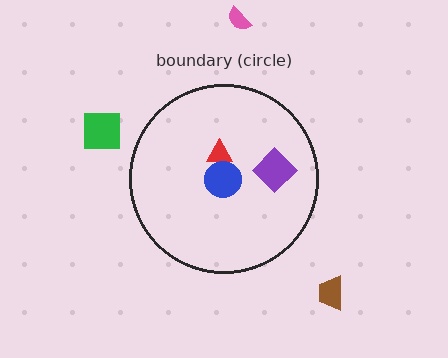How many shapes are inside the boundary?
4 inside, 3 outside.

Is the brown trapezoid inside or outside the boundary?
Outside.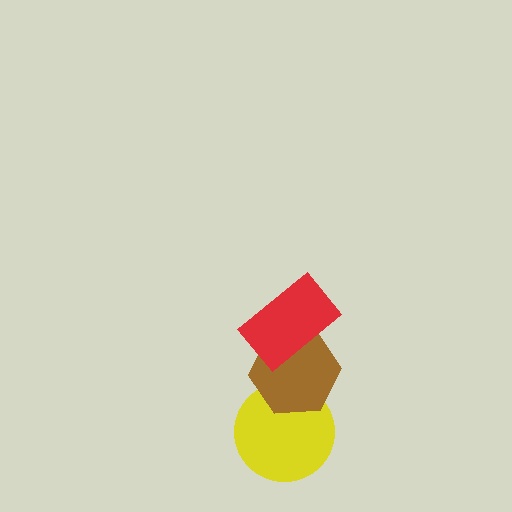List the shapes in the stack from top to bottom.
From top to bottom: the red rectangle, the brown hexagon, the yellow circle.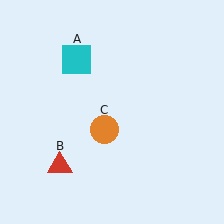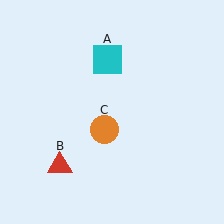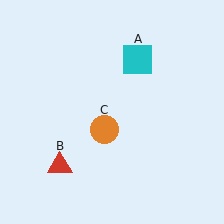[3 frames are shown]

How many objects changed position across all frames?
1 object changed position: cyan square (object A).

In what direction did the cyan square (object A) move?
The cyan square (object A) moved right.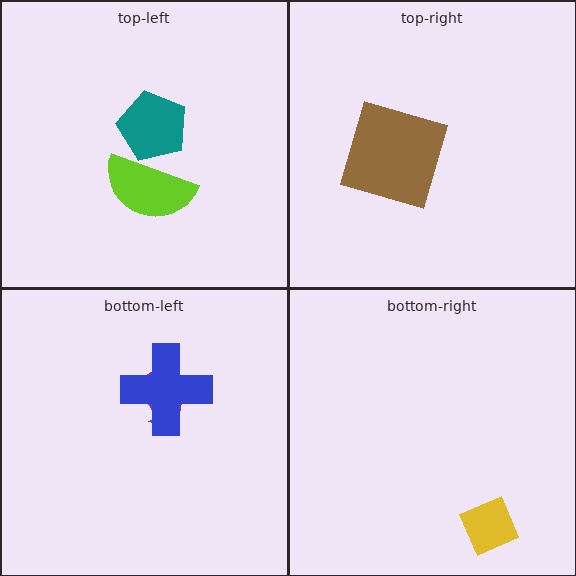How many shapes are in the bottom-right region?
1.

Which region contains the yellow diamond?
The bottom-right region.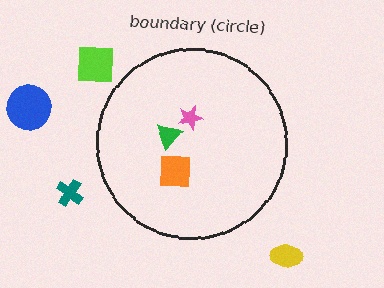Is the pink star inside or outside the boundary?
Inside.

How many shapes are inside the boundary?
3 inside, 4 outside.